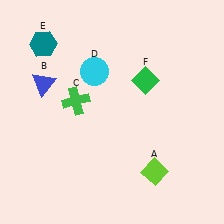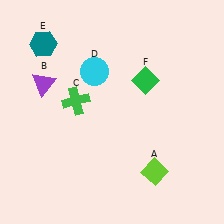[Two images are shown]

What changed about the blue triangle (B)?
In Image 1, B is blue. In Image 2, it changed to purple.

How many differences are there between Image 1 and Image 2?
There is 1 difference between the two images.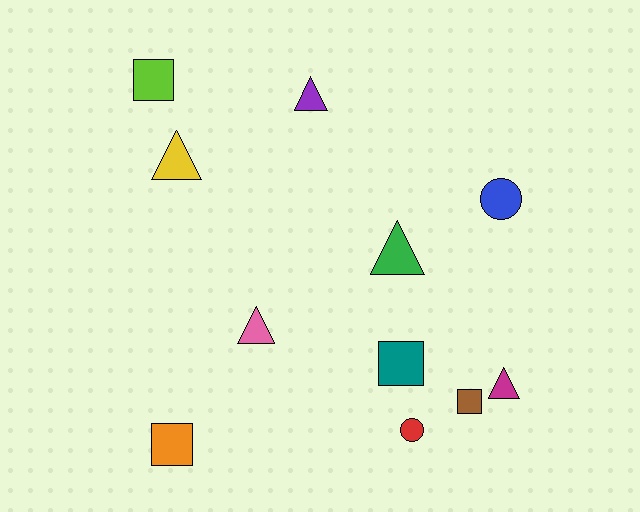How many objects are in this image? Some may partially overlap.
There are 11 objects.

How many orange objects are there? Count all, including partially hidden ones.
There is 1 orange object.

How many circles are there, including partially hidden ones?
There are 2 circles.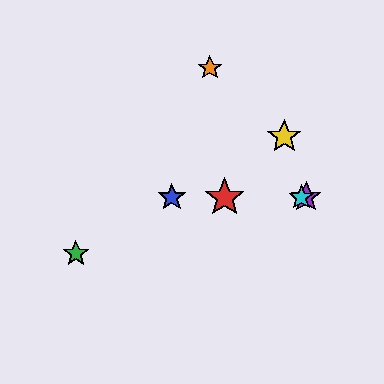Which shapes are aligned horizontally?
The red star, the blue star, the purple star, the cyan star are aligned horizontally.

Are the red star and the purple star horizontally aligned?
Yes, both are at y≈197.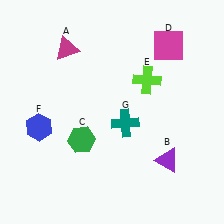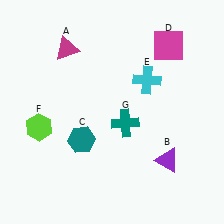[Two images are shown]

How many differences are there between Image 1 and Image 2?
There are 3 differences between the two images.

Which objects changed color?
C changed from green to teal. E changed from lime to cyan. F changed from blue to lime.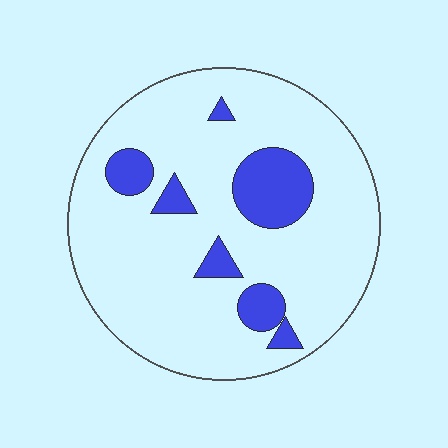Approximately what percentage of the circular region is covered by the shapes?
Approximately 15%.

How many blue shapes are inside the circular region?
7.